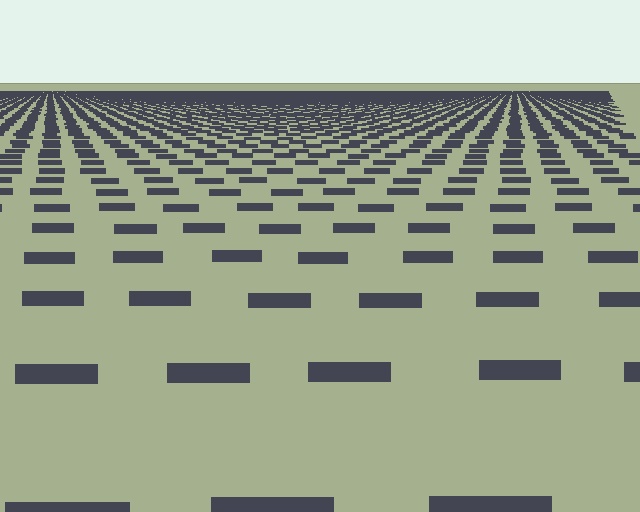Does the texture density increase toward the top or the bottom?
Density increases toward the top.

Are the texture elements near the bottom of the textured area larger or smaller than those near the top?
Larger. Near the bottom, elements are closer to the viewer and appear at a bigger on-screen size.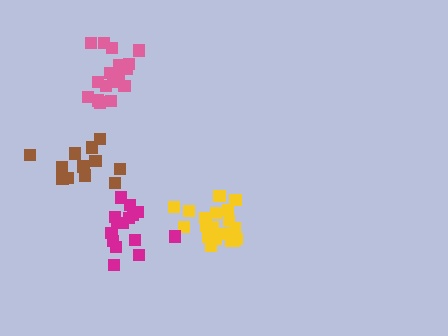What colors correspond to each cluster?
The clusters are colored: pink, brown, yellow, magenta.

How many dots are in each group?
Group 1: 19 dots, Group 2: 13 dots, Group 3: 19 dots, Group 4: 15 dots (66 total).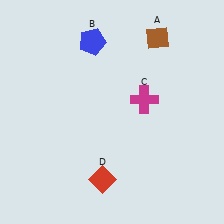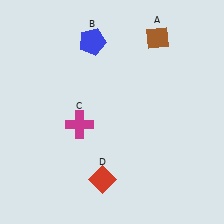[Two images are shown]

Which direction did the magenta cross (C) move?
The magenta cross (C) moved left.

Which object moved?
The magenta cross (C) moved left.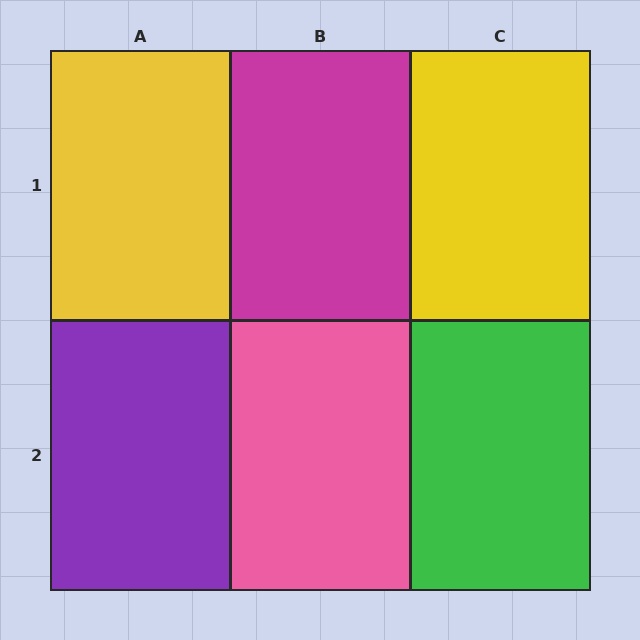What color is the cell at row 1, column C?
Yellow.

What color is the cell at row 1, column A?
Yellow.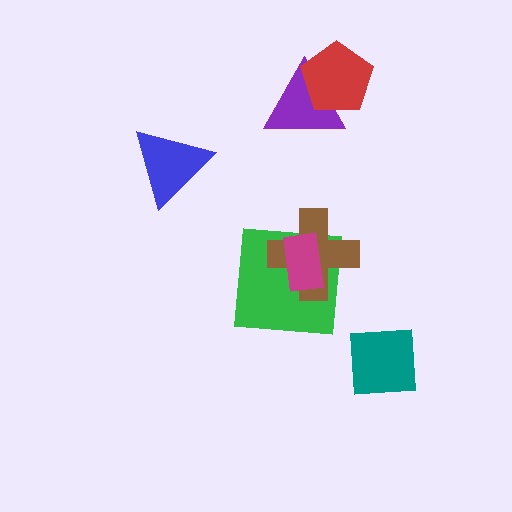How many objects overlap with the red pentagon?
1 object overlaps with the red pentagon.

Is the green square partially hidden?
Yes, it is partially covered by another shape.